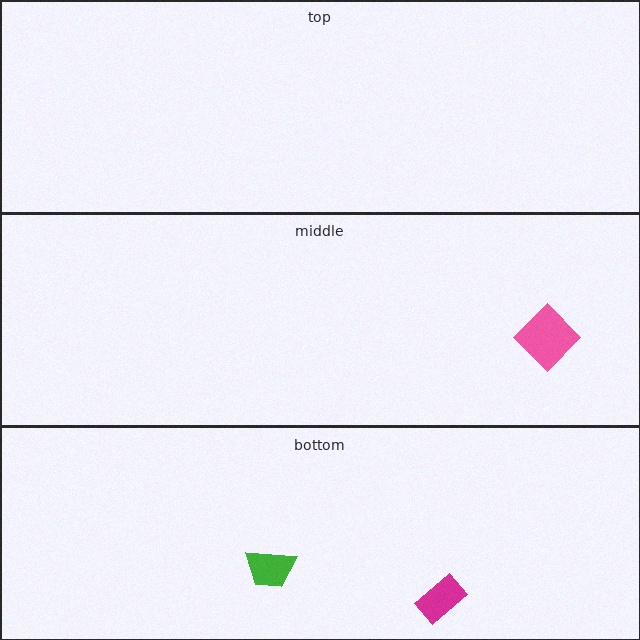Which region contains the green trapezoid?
The bottom region.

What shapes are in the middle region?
The pink diamond.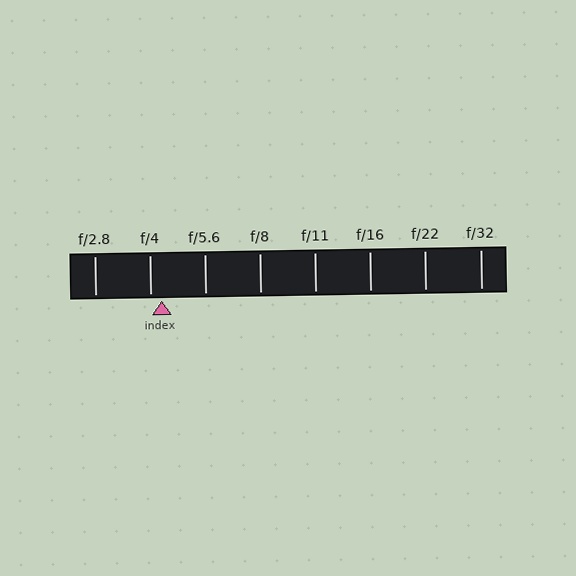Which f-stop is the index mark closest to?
The index mark is closest to f/4.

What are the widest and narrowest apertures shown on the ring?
The widest aperture shown is f/2.8 and the narrowest is f/32.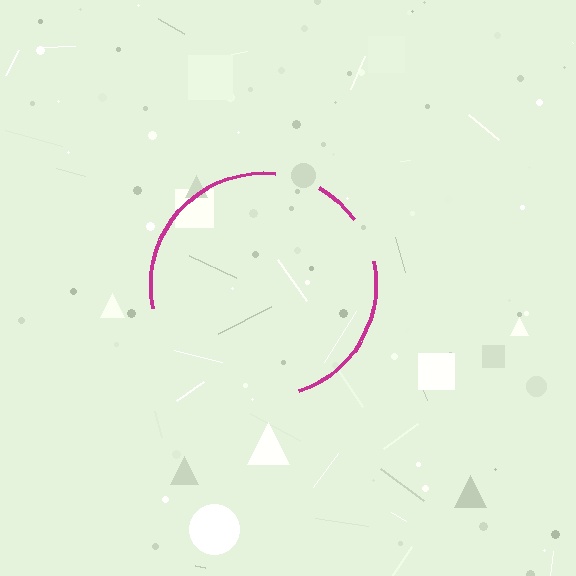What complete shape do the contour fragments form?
The contour fragments form a circle.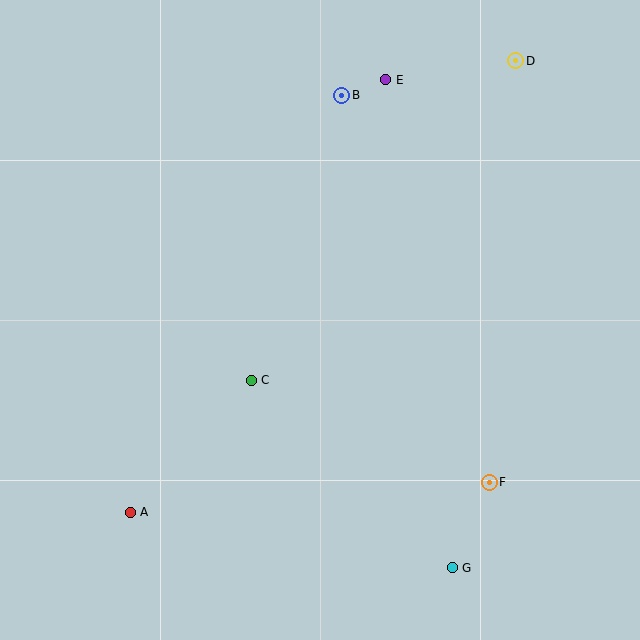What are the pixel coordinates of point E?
Point E is at (386, 80).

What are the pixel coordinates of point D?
Point D is at (516, 61).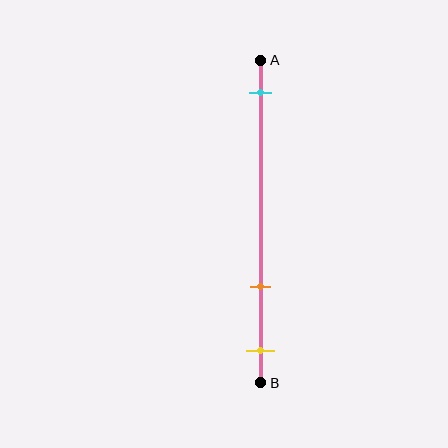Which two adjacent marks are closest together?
The orange and yellow marks are the closest adjacent pair.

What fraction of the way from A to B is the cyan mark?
The cyan mark is approximately 10% (0.1) of the way from A to B.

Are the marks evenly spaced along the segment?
No, the marks are not evenly spaced.